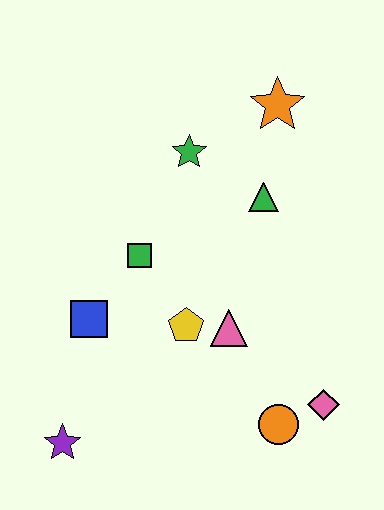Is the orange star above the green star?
Yes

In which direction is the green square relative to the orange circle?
The green square is above the orange circle.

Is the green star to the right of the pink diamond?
No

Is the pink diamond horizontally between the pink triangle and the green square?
No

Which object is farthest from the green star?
The purple star is farthest from the green star.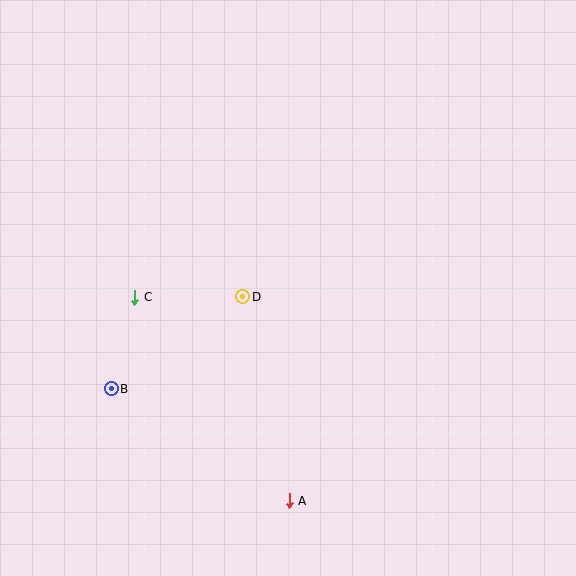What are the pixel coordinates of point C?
Point C is at (135, 297).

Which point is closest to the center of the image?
Point D at (243, 297) is closest to the center.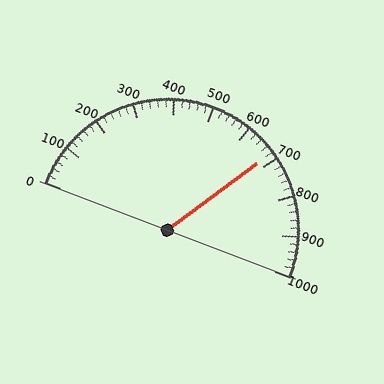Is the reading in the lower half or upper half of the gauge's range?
The reading is in the upper half of the range (0 to 1000).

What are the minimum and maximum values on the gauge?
The gauge ranges from 0 to 1000.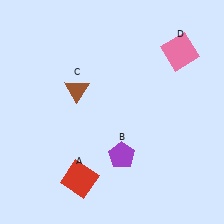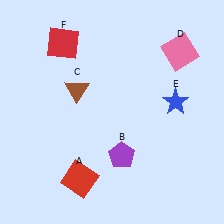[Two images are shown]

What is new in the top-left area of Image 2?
A red square (F) was added in the top-left area of Image 2.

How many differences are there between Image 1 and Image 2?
There are 2 differences between the two images.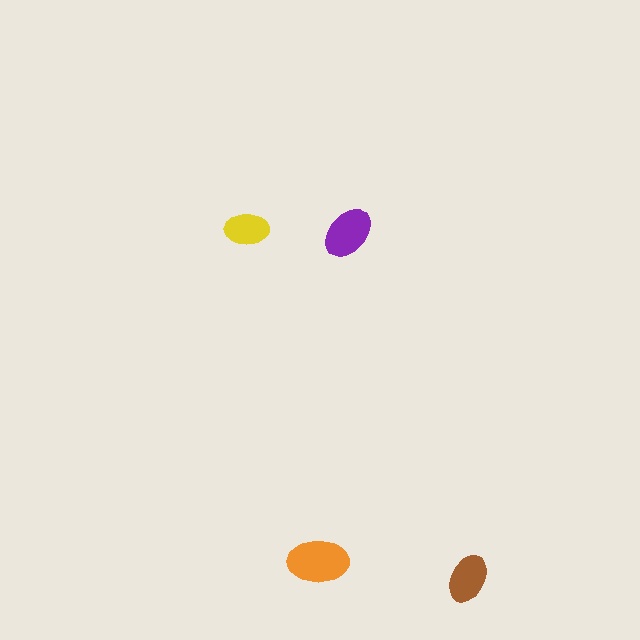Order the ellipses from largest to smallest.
the orange one, the purple one, the brown one, the yellow one.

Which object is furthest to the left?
The yellow ellipse is leftmost.